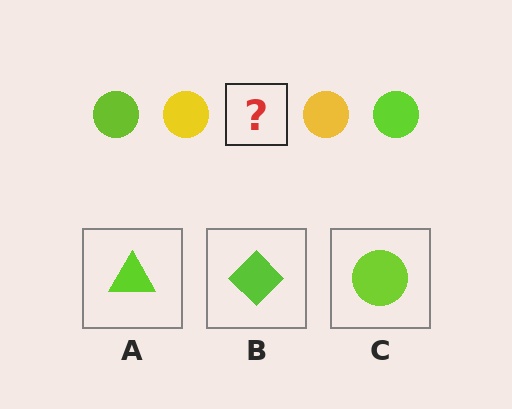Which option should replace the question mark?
Option C.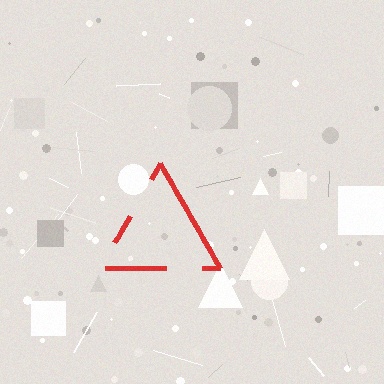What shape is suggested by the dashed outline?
The dashed outline suggests a triangle.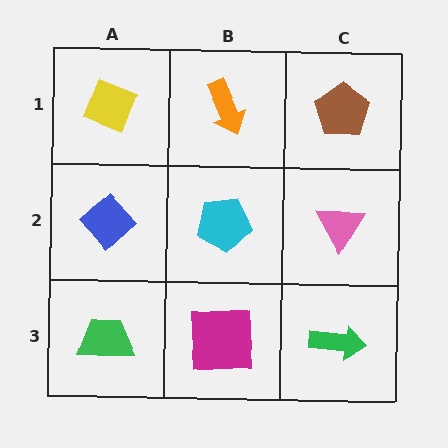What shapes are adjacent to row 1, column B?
A cyan pentagon (row 2, column B), a yellow diamond (row 1, column A), a brown pentagon (row 1, column C).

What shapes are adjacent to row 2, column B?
An orange arrow (row 1, column B), a magenta square (row 3, column B), a blue diamond (row 2, column A), a pink triangle (row 2, column C).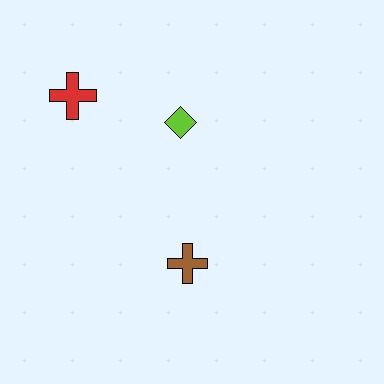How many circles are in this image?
There are no circles.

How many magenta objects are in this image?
There are no magenta objects.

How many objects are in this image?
There are 3 objects.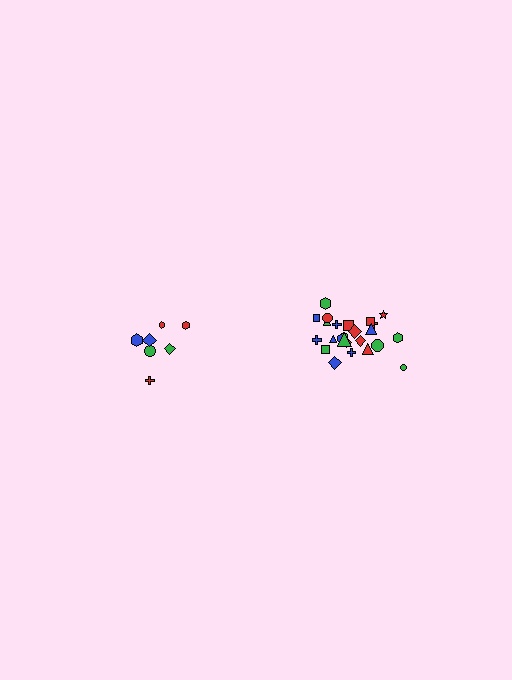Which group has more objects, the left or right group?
The right group.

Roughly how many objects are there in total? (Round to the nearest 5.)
Roughly 30 objects in total.